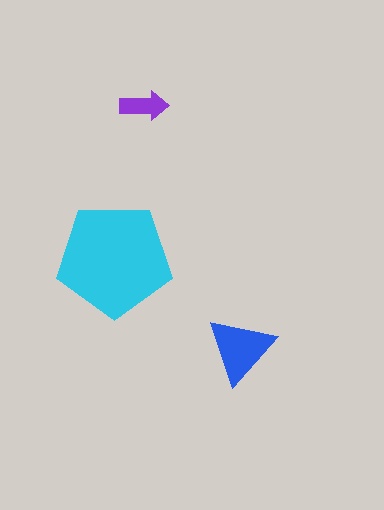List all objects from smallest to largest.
The purple arrow, the blue triangle, the cyan pentagon.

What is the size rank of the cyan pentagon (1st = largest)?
1st.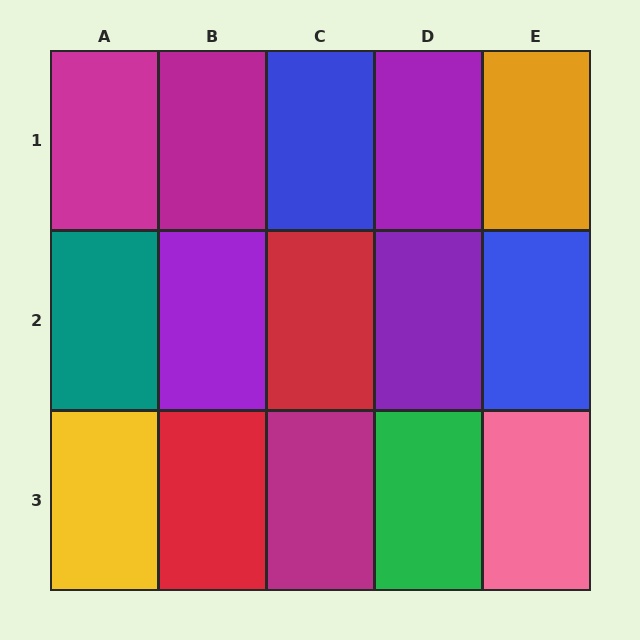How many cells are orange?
1 cell is orange.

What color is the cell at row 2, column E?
Blue.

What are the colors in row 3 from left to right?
Yellow, red, magenta, green, pink.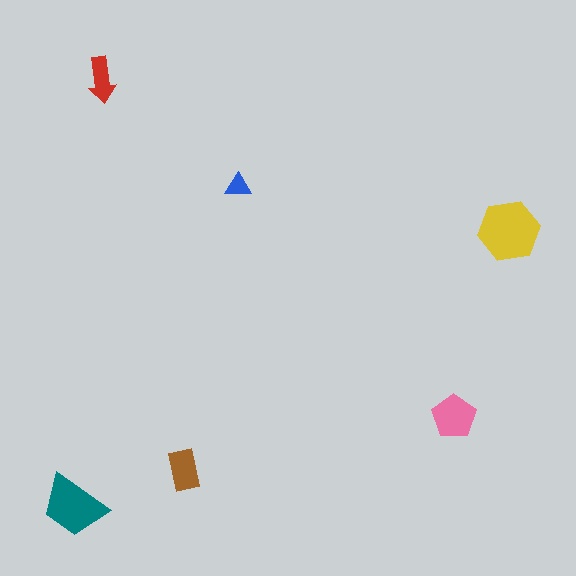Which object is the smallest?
The blue triangle.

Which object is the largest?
The yellow hexagon.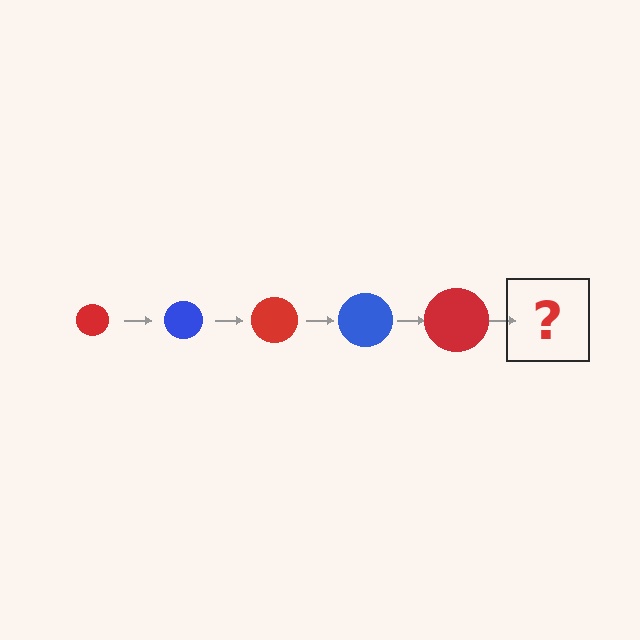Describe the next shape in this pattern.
It should be a blue circle, larger than the previous one.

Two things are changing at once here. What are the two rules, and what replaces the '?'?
The two rules are that the circle grows larger each step and the color cycles through red and blue. The '?' should be a blue circle, larger than the previous one.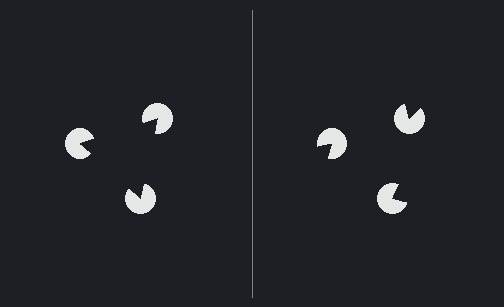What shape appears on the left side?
An illusory triangle.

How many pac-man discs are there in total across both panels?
6 — 3 on each side.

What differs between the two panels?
The pac-man discs are positioned identically on both sides; only the wedge orientations differ. On the left they align to a triangle; on the right they are misaligned.